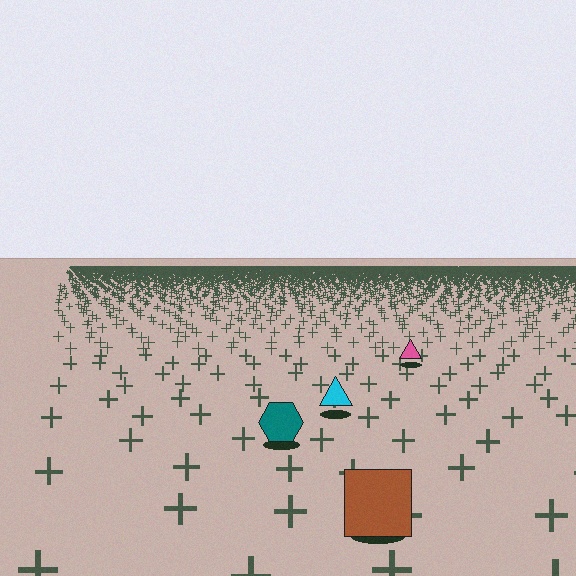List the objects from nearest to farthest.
From nearest to farthest: the brown square, the teal hexagon, the cyan triangle, the pink triangle.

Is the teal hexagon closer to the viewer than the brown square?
No. The brown square is closer — you can tell from the texture gradient: the ground texture is coarser near it.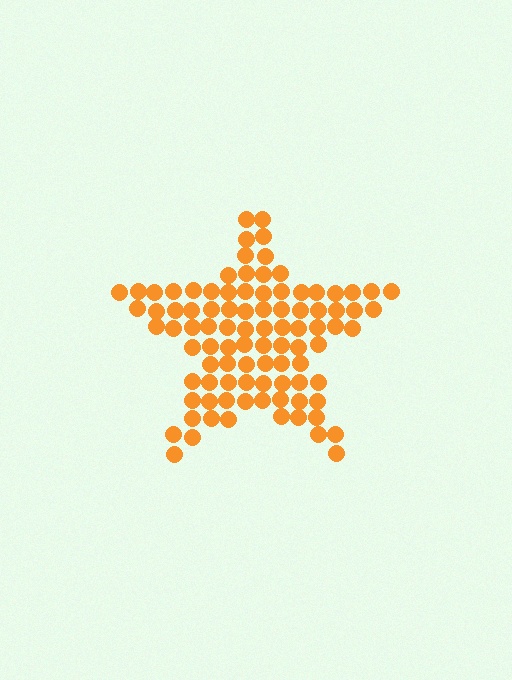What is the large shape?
The large shape is a star.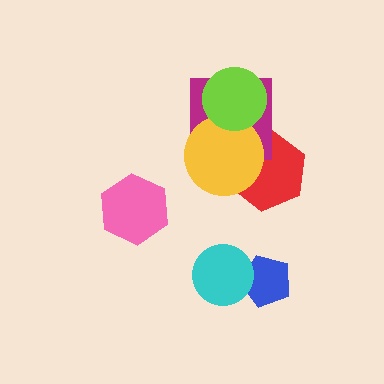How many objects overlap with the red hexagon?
2 objects overlap with the red hexagon.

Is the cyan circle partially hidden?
No, no other shape covers it.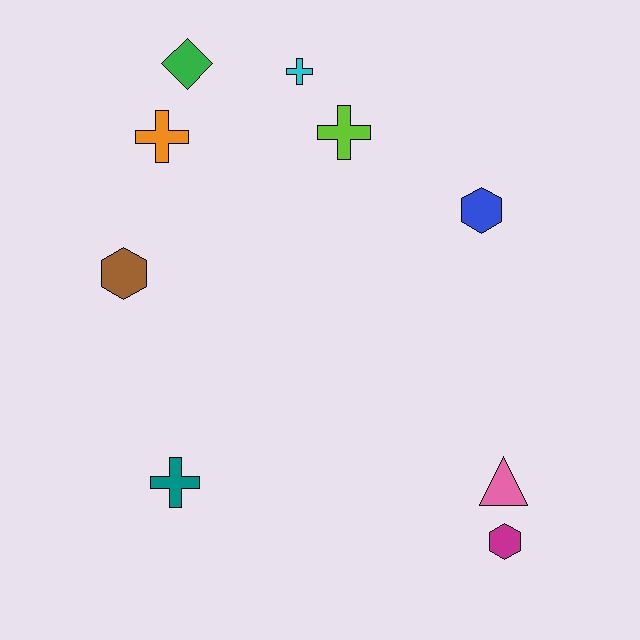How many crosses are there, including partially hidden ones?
There are 4 crosses.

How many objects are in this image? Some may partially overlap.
There are 9 objects.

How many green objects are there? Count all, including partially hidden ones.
There is 1 green object.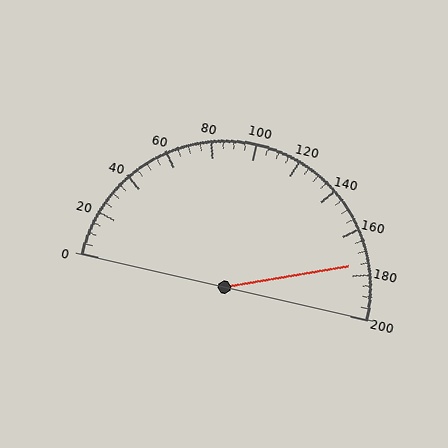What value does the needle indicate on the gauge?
The needle indicates approximately 175.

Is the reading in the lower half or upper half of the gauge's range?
The reading is in the upper half of the range (0 to 200).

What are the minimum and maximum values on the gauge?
The gauge ranges from 0 to 200.